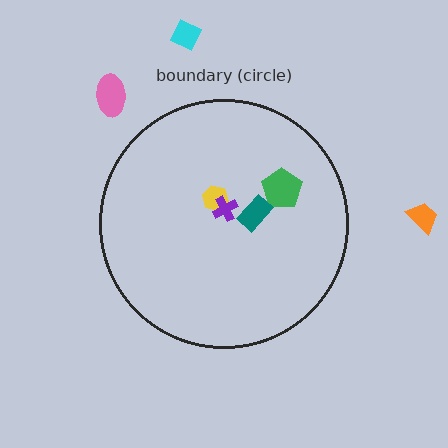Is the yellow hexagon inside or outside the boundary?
Inside.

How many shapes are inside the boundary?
4 inside, 3 outside.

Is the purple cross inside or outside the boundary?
Inside.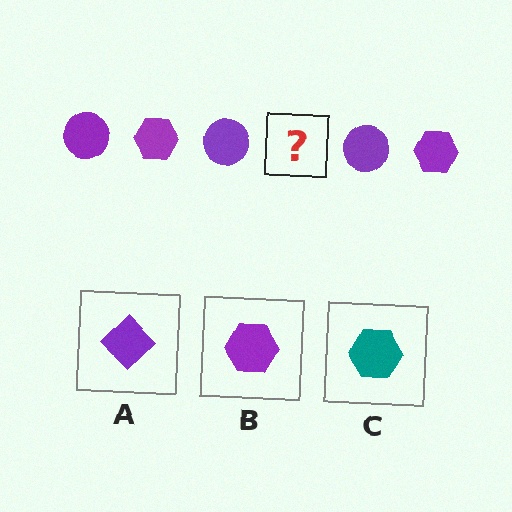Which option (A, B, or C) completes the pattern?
B.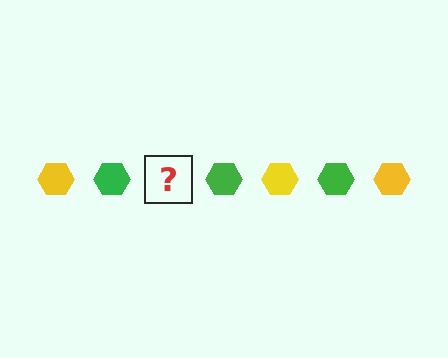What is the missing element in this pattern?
The missing element is a yellow hexagon.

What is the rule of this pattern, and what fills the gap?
The rule is that the pattern cycles through yellow, green hexagons. The gap should be filled with a yellow hexagon.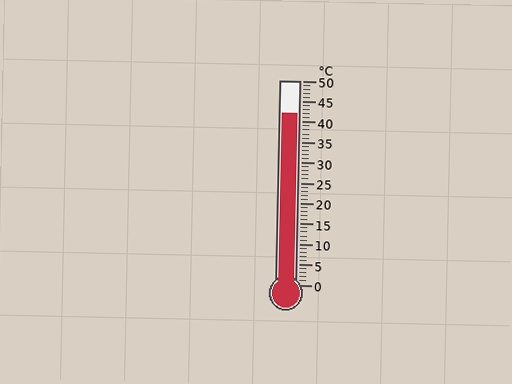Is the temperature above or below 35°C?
The temperature is above 35°C.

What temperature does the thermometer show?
The thermometer shows approximately 42°C.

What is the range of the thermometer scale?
The thermometer scale ranges from 0°C to 50°C.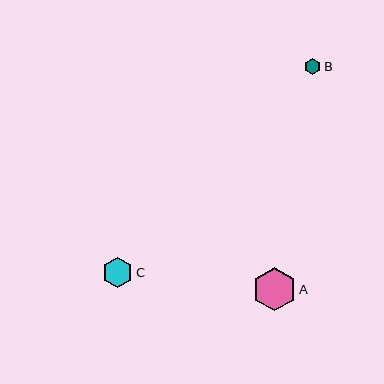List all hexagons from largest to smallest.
From largest to smallest: A, C, B.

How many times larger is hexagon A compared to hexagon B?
Hexagon A is approximately 2.8 times the size of hexagon B.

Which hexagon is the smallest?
Hexagon B is the smallest with a size of approximately 16 pixels.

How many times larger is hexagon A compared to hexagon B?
Hexagon A is approximately 2.8 times the size of hexagon B.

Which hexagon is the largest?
Hexagon A is the largest with a size of approximately 44 pixels.